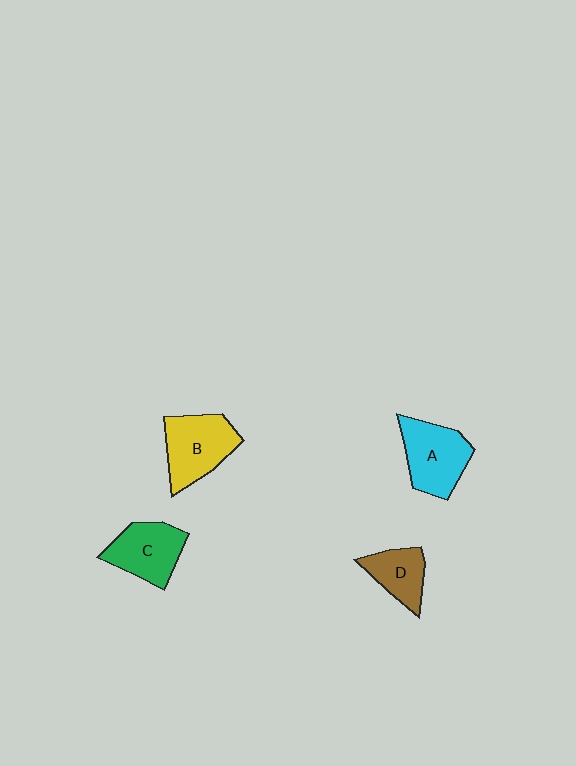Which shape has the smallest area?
Shape D (brown).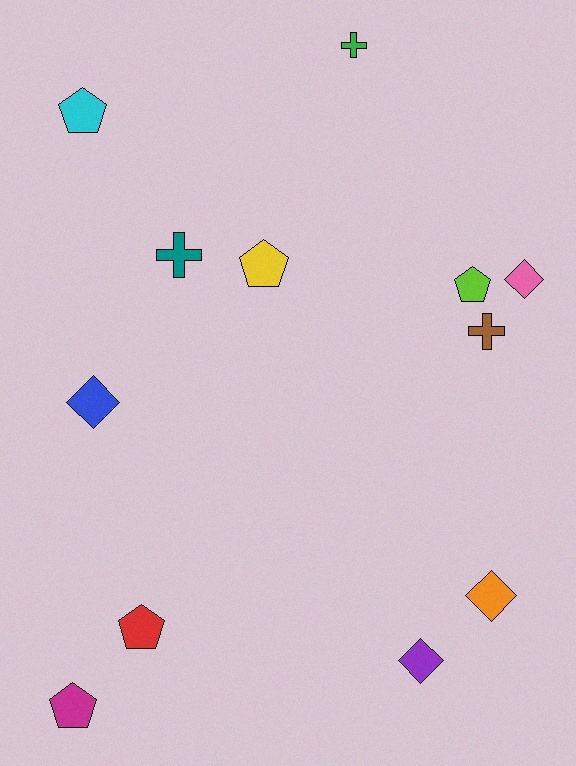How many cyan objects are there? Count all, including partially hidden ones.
There is 1 cyan object.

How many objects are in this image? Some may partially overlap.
There are 12 objects.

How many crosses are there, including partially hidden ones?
There are 3 crosses.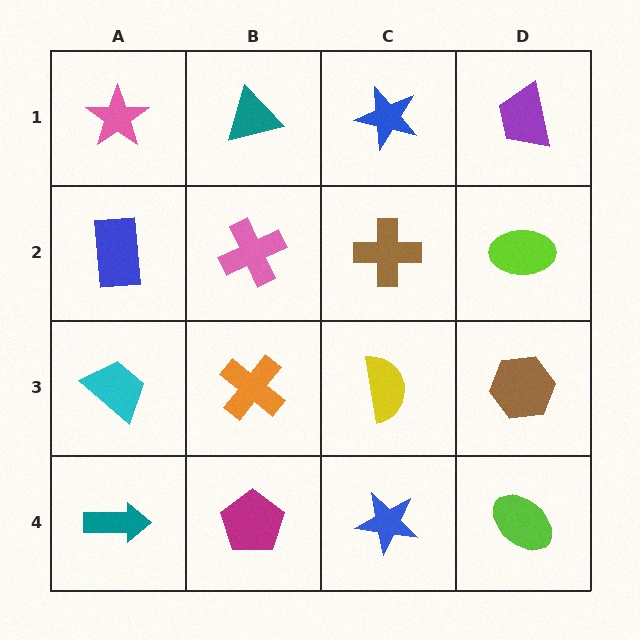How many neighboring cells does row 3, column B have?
4.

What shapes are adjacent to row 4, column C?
A yellow semicircle (row 3, column C), a magenta pentagon (row 4, column B), a lime ellipse (row 4, column D).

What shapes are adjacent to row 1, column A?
A blue rectangle (row 2, column A), a teal triangle (row 1, column B).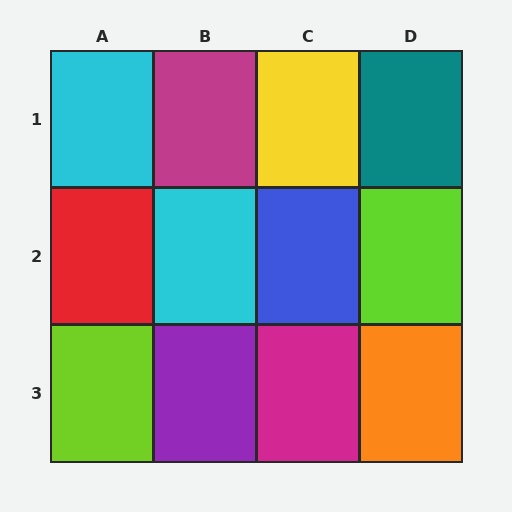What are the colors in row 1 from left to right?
Cyan, magenta, yellow, teal.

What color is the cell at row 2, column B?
Cyan.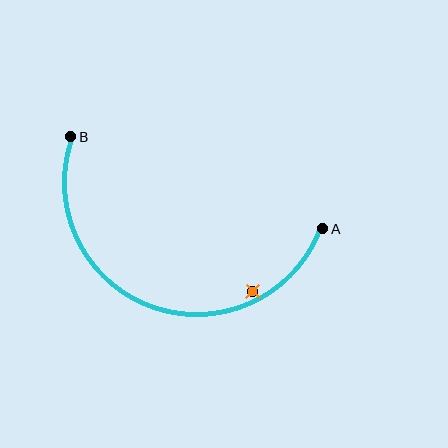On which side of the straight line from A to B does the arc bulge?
The arc bulges below the straight line connecting A and B.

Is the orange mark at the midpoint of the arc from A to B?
No — the orange mark does not lie on the arc at all. It sits slightly inside the curve.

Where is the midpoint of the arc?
The arc midpoint is the point on the curve farthest from the straight line joining A and B. It sits below that line.